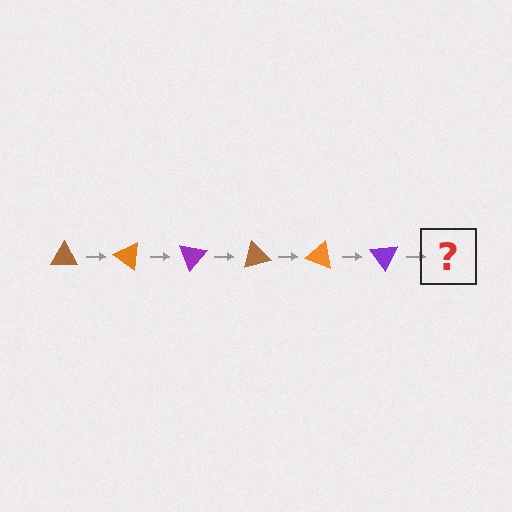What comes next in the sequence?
The next element should be a brown triangle, rotated 210 degrees from the start.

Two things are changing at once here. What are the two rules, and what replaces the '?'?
The two rules are that it rotates 35 degrees each step and the color cycles through brown, orange, and purple. The '?' should be a brown triangle, rotated 210 degrees from the start.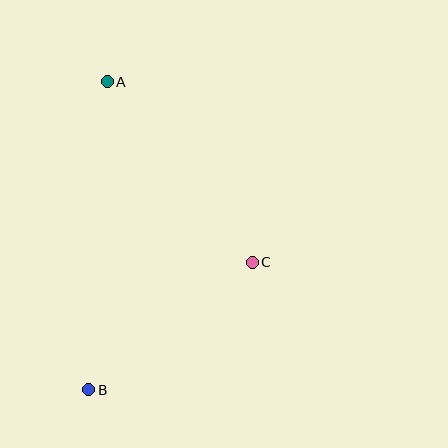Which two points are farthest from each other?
Points A and B are farthest from each other.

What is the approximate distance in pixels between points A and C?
The distance between A and C is approximately 231 pixels.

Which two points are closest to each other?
Points B and C are closest to each other.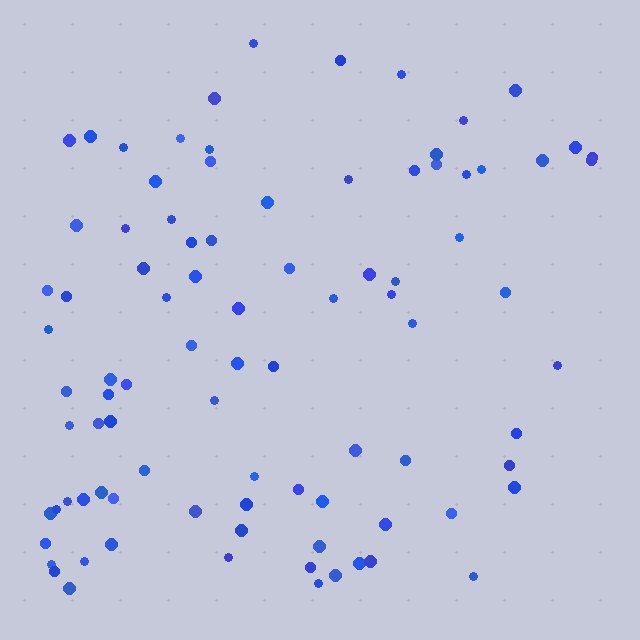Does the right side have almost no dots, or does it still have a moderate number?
Still a moderate number, just noticeably fewer than the left.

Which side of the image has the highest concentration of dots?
The left.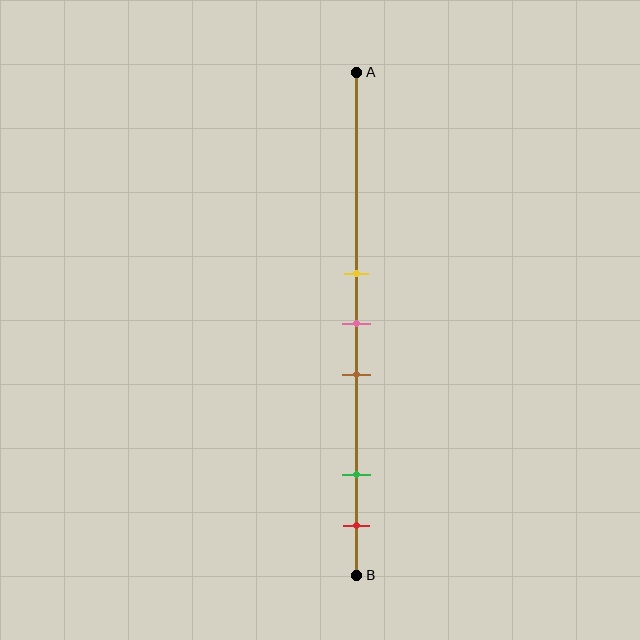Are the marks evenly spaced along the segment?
No, the marks are not evenly spaced.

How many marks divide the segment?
There are 5 marks dividing the segment.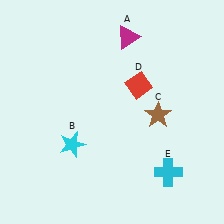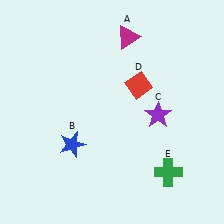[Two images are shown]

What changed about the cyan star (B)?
In Image 1, B is cyan. In Image 2, it changed to blue.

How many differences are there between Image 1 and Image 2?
There are 3 differences between the two images.